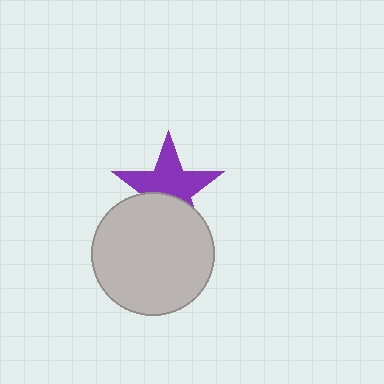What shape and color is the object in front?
The object in front is a light gray circle.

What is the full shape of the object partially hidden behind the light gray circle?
The partially hidden object is a purple star.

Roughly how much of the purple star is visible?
About half of it is visible (roughly 61%).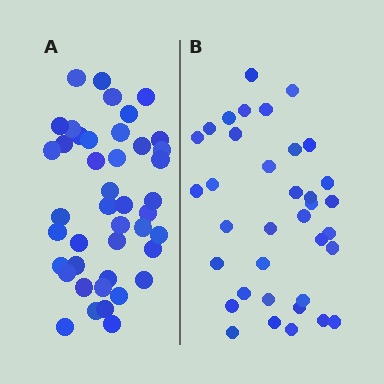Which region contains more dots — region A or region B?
Region A (the left region) has more dots.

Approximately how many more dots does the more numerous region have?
Region A has roughly 8 or so more dots than region B.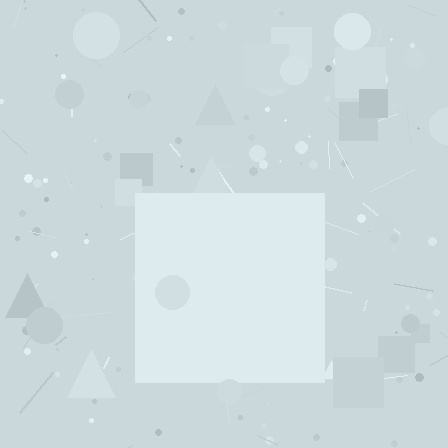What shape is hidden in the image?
A square is hidden in the image.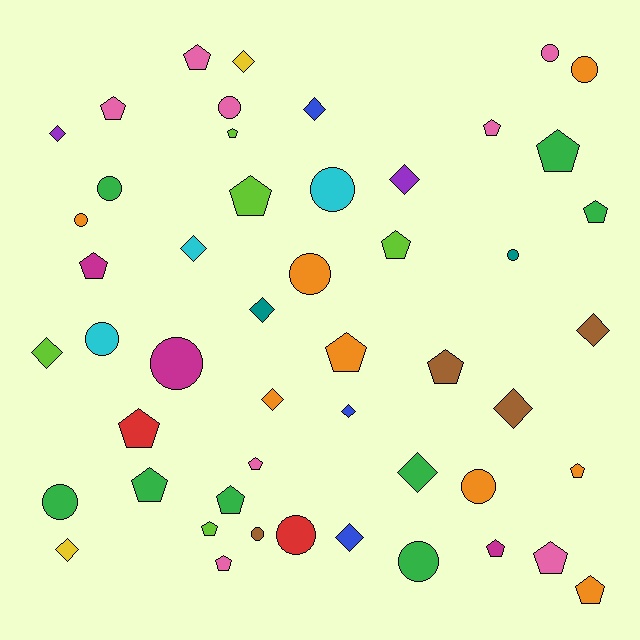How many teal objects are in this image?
There are 2 teal objects.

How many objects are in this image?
There are 50 objects.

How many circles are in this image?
There are 15 circles.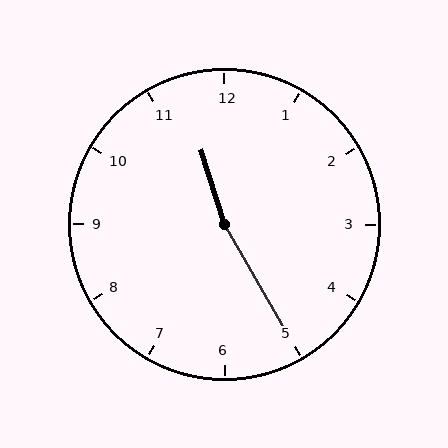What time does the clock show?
11:25.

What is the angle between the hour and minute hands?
Approximately 168 degrees.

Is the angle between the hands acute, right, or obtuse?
It is obtuse.